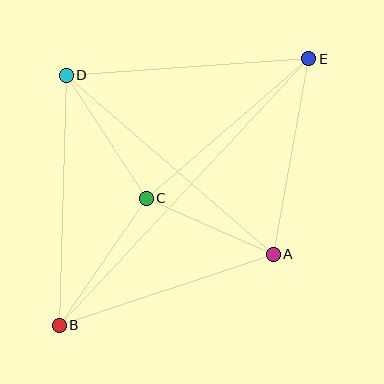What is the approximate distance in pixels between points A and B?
The distance between A and B is approximately 225 pixels.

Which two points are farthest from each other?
Points B and E are farthest from each other.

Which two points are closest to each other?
Points A and C are closest to each other.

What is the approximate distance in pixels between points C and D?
The distance between C and D is approximately 147 pixels.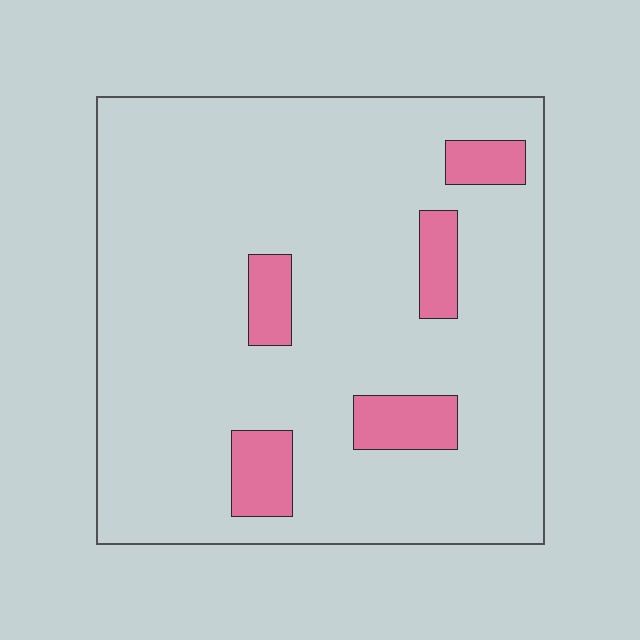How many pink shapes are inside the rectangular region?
5.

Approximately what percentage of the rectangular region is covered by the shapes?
Approximately 10%.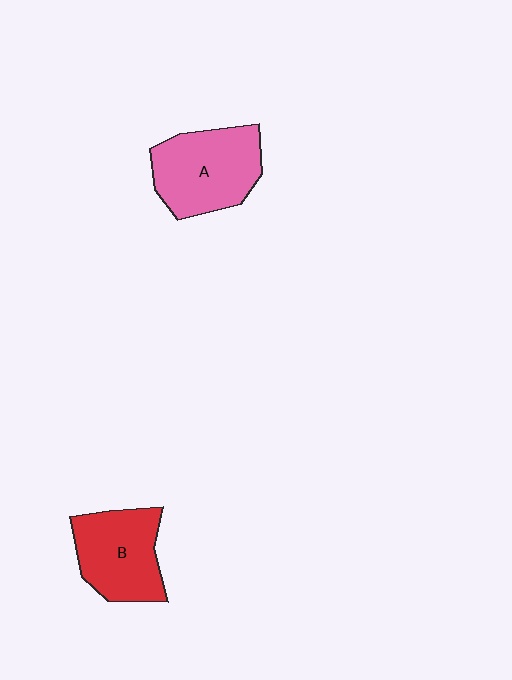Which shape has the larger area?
Shape A (pink).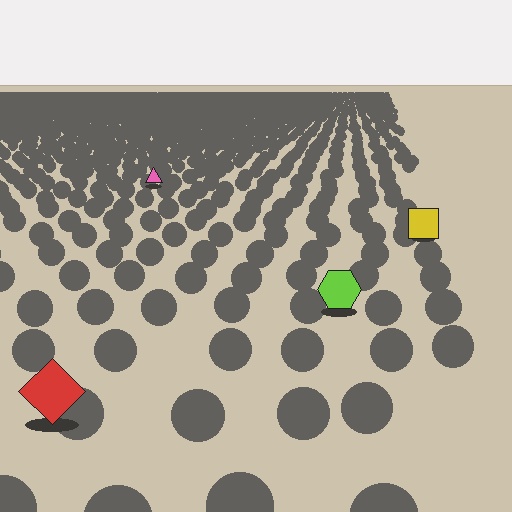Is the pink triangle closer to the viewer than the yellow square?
No. The yellow square is closer — you can tell from the texture gradient: the ground texture is coarser near it.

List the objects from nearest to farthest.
From nearest to farthest: the red diamond, the lime hexagon, the yellow square, the pink triangle.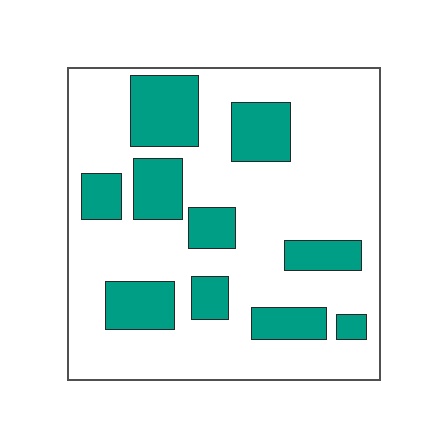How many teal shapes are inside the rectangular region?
10.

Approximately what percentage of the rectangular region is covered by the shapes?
Approximately 25%.